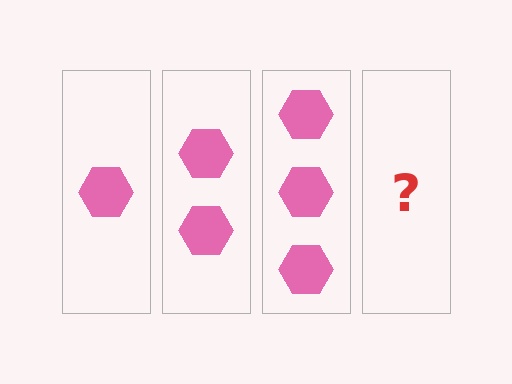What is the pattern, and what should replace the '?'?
The pattern is that each step adds one more hexagon. The '?' should be 4 hexagons.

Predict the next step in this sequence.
The next step is 4 hexagons.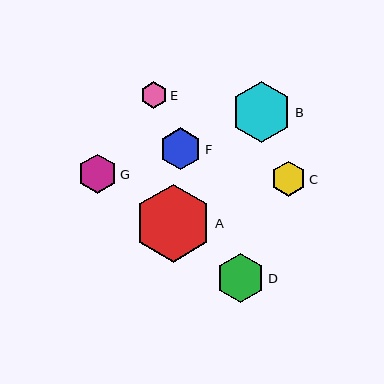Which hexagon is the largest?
Hexagon A is the largest with a size of approximately 78 pixels.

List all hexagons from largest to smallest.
From largest to smallest: A, B, D, F, G, C, E.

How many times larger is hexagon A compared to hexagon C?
Hexagon A is approximately 2.2 times the size of hexagon C.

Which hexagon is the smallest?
Hexagon E is the smallest with a size of approximately 27 pixels.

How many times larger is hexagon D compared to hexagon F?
Hexagon D is approximately 1.2 times the size of hexagon F.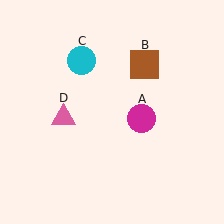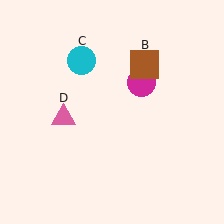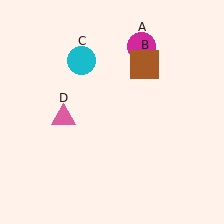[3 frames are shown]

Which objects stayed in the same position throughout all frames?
Brown square (object B) and cyan circle (object C) and pink triangle (object D) remained stationary.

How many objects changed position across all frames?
1 object changed position: magenta circle (object A).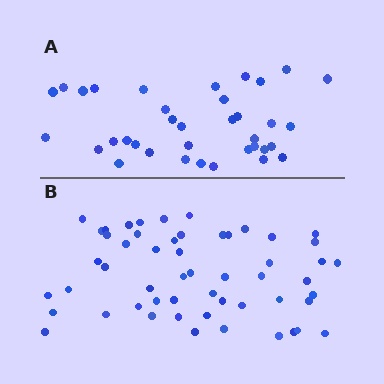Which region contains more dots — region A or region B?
Region B (the bottom region) has more dots.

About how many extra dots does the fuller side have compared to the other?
Region B has approximately 20 more dots than region A.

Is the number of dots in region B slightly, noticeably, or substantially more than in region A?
Region B has substantially more. The ratio is roughly 1.5 to 1.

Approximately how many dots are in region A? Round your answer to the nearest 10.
About 40 dots. (The exact count is 36, which rounds to 40.)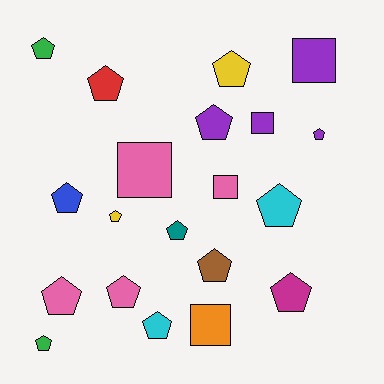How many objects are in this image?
There are 20 objects.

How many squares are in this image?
There are 5 squares.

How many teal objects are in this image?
There is 1 teal object.